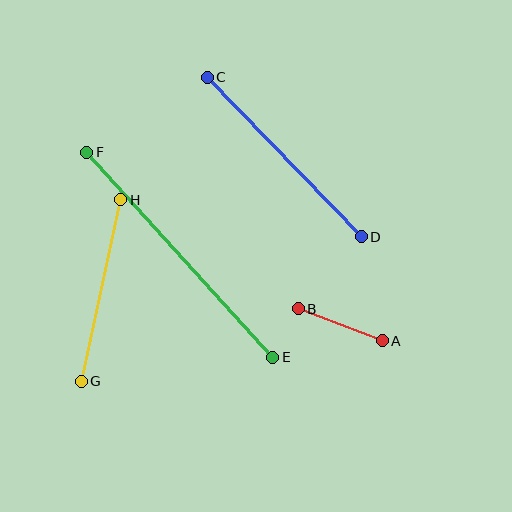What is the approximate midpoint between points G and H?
The midpoint is at approximately (101, 291) pixels.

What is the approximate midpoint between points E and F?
The midpoint is at approximately (180, 255) pixels.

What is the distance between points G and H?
The distance is approximately 185 pixels.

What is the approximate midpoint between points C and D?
The midpoint is at approximately (284, 157) pixels.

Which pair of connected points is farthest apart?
Points E and F are farthest apart.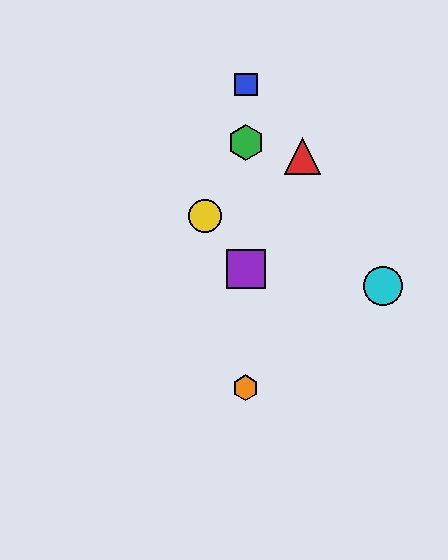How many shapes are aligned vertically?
4 shapes (the blue square, the green hexagon, the purple square, the orange hexagon) are aligned vertically.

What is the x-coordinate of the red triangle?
The red triangle is at x≈302.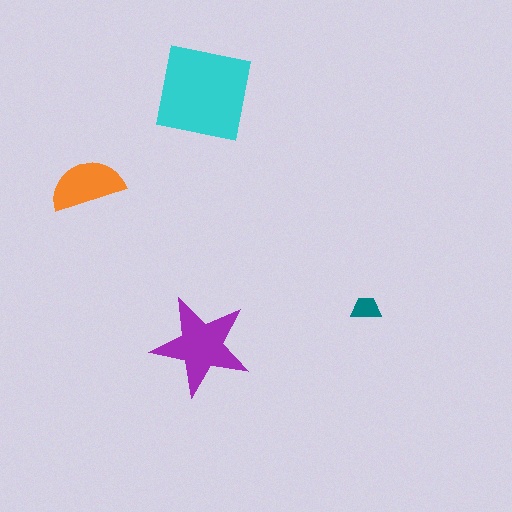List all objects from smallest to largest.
The teal trapezoid, the orange semicircle, the purple star, the cyan square.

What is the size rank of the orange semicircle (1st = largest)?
3rd.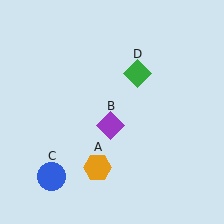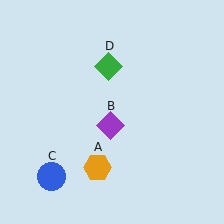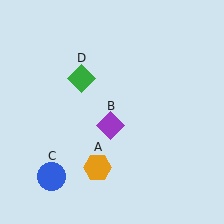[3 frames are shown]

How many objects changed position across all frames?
1 object changed position: green diamond (object D).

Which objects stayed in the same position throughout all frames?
Orange hexagon (object A) and purple diamond (object B) and blue circle (object C) remained stationary.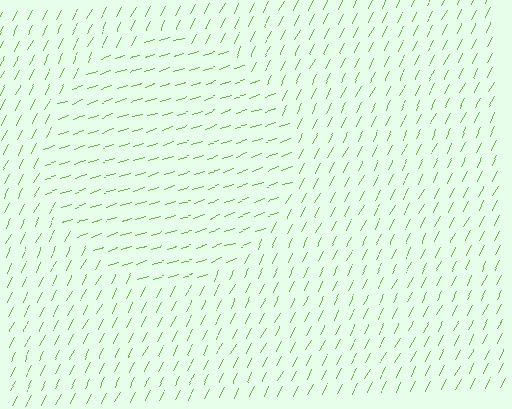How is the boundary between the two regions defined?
The boundary is defined purely by a change in line orientation (approximately 45 degrees difference). All lines are the same color and thickness.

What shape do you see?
I see a circle.